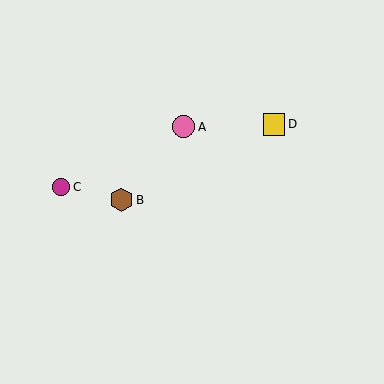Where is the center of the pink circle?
The center of the pink circle is at (184, 127).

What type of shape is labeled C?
Shape C is a magenta circle.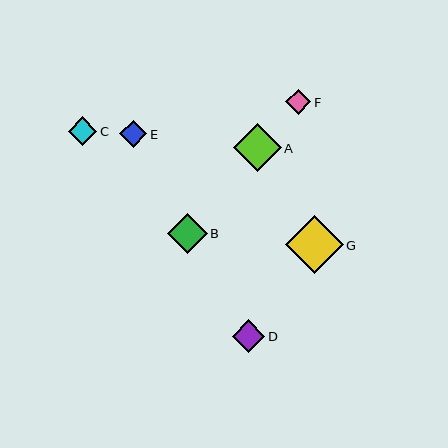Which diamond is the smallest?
Diamond F is the smallest with a size of approximately 25 pixels.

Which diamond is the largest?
Diamond G is the largest with a size of approximately 58 pixels.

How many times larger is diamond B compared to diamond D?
Diamond B is approximately 1.2 times the size of diamond D.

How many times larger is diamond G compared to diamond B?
Diamond G is approximately 1.4 times the size of diamond B.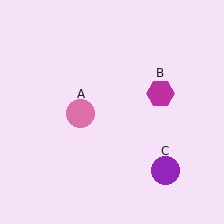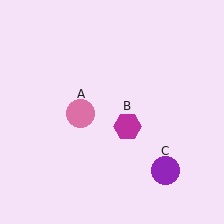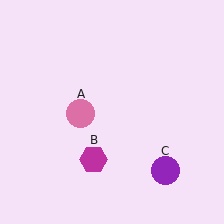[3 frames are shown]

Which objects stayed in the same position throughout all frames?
Pink circle (object A) and purple circle (object C) remained stationary.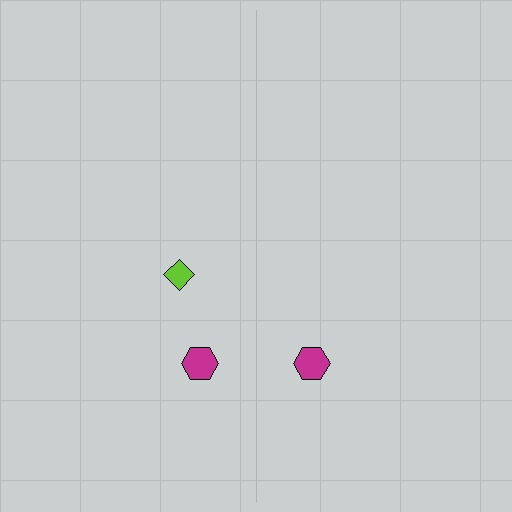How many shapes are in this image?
There are 3 shapes in this image.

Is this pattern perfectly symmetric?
No, the pattern is not perfectly symmetric. A lime diamond is missing from the right side.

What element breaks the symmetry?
A lime diamond is missing from the right side.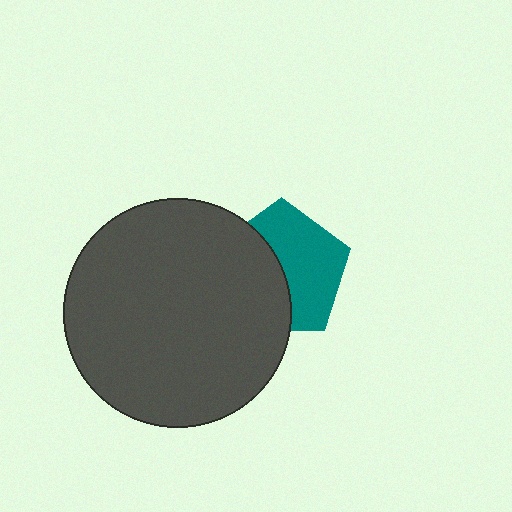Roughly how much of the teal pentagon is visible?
About half of it is visible (roughly 54%).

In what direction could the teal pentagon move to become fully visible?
The teal pentagon could move right. That would shift it out from behind the dark gray circle entirely.